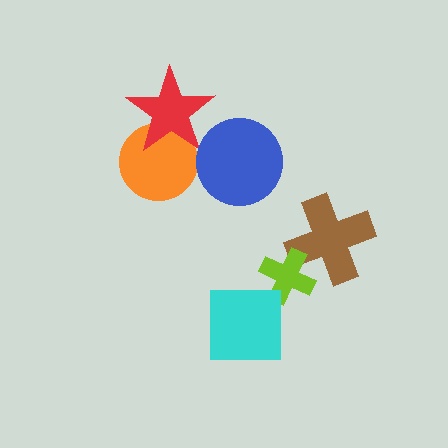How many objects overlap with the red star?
1 object overlaps with the red star.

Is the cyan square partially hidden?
No, no other shape covers it.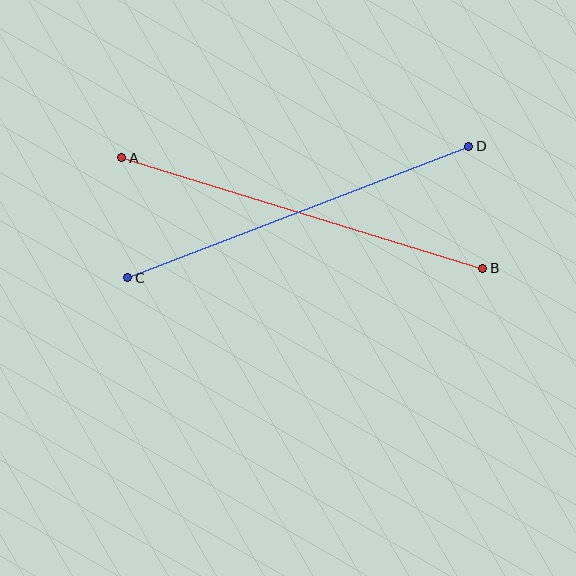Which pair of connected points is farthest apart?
Points A and B are farthest apart.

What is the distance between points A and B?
The distance is approximately 377 pixels.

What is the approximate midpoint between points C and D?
The midpoint is at approximately (298, 212) pixels.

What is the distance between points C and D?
The distance is approximately 365 pixels.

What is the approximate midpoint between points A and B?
The midpoint is at approximately (302, 213) pixels.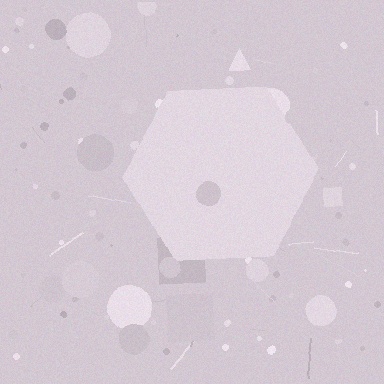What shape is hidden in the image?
A hexagon is hidden in the image.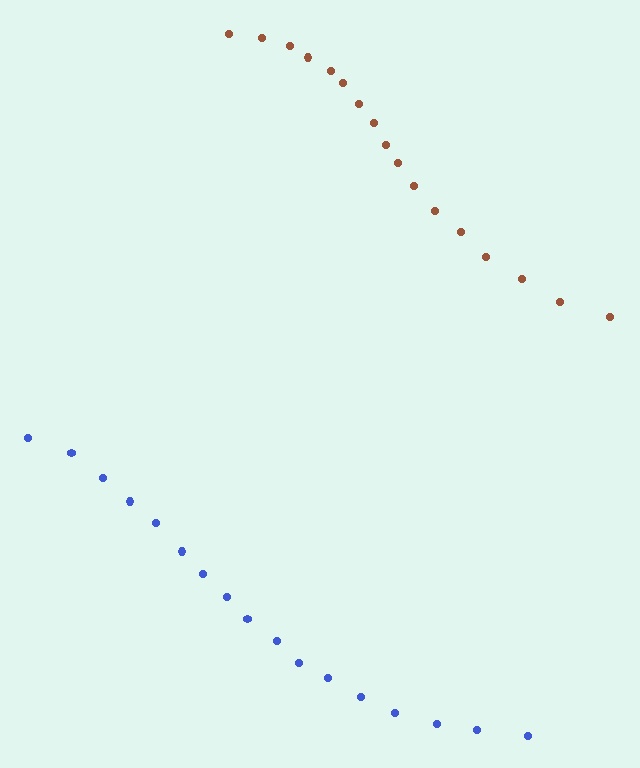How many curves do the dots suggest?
There are 2 distinct paths.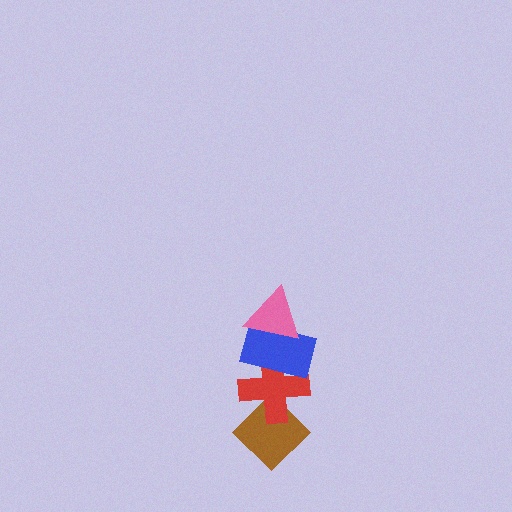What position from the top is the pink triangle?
The pink triangle is 1st from the top.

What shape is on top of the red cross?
The blue rectangle is on top of the red cross.